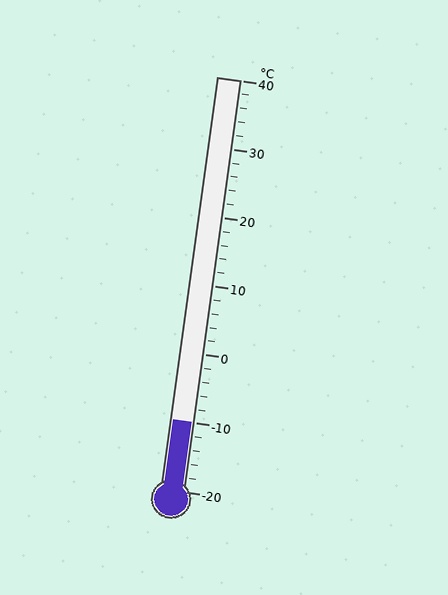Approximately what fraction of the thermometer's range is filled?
The thermometer is filled to approximately 15% of its range.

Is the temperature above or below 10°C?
The temperature is below 10°C.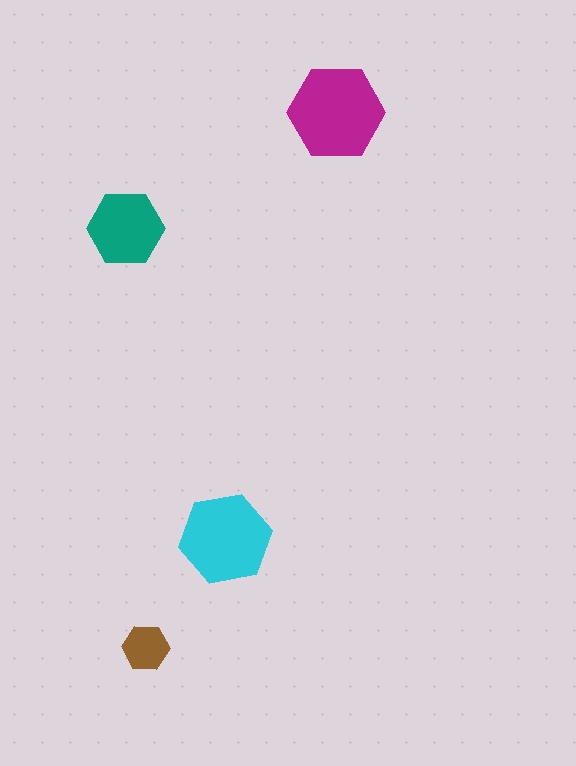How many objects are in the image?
There are 4 objects in the image.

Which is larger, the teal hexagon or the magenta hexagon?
The magenta one.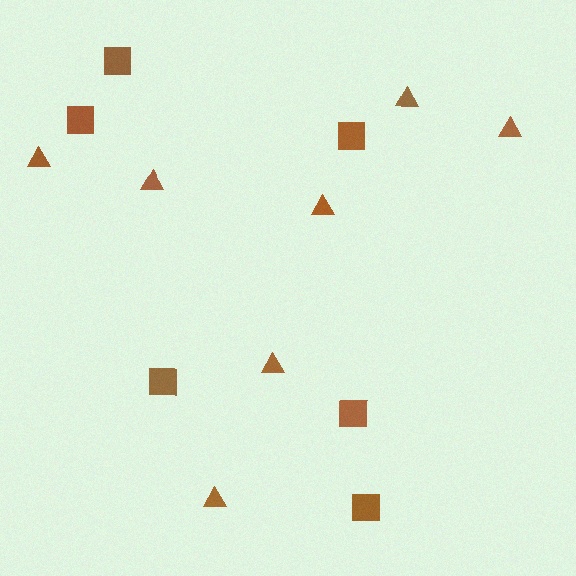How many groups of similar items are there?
There are 2 groups: one group of squares (6) and one group of triangles (7).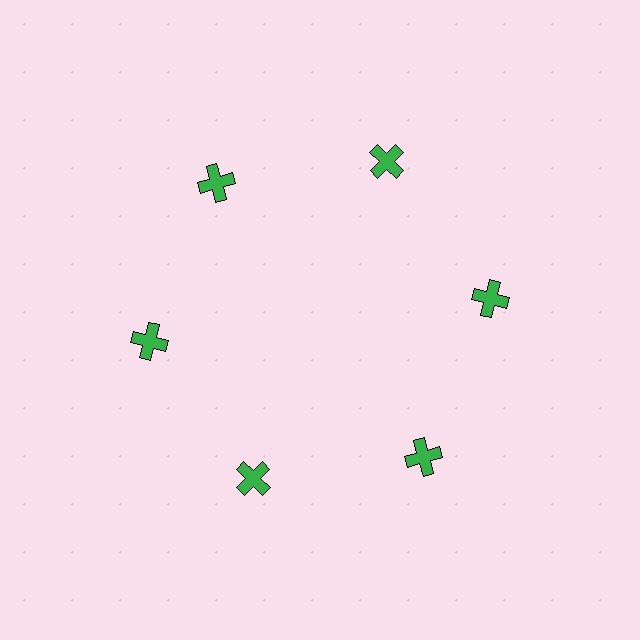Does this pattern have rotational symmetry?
Yes, this pattern has 6-fold rotational symmetry. It looks the same after rotating 60 degrees around the center.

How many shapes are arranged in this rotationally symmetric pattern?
There are 6 shapes, arranged in 6 groups of 1.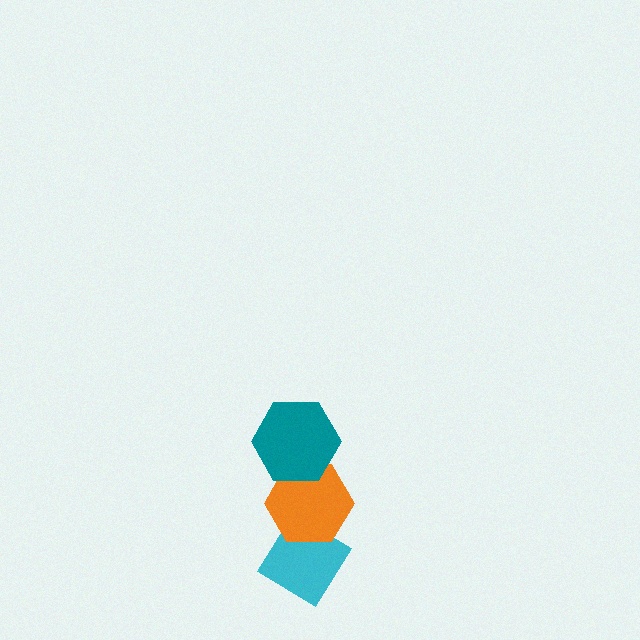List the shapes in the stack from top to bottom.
From top to bottom: the teal hexagon, the orange hexagon, the cyan diamond.